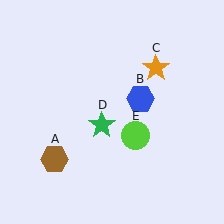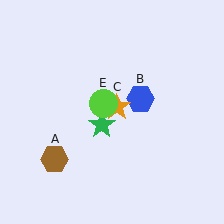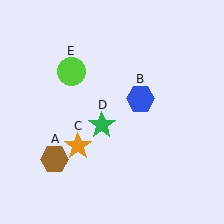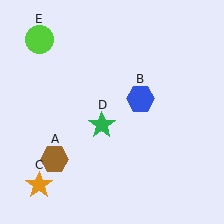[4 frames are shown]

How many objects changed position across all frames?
2 objects changed position: orange star (object C), lime circle (object E).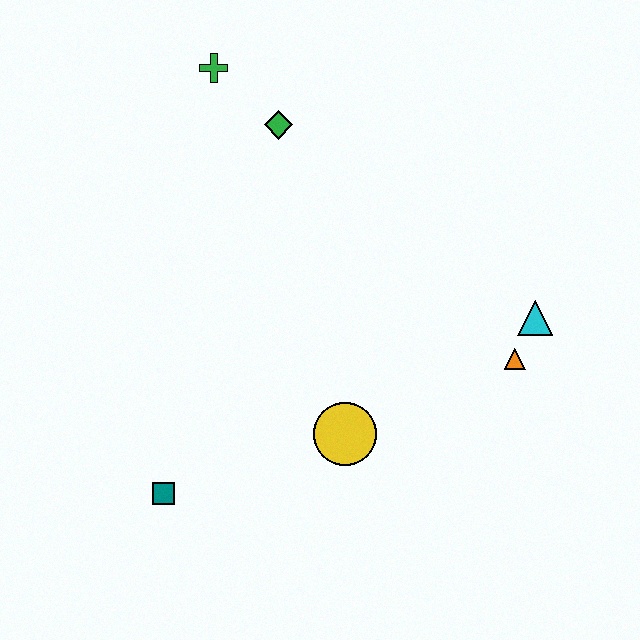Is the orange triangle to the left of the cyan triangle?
Yes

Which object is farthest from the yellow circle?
The green cross is farthest from the yellow circle.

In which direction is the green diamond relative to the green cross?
The green diamond is to the right of the green cross.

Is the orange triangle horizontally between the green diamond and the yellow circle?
No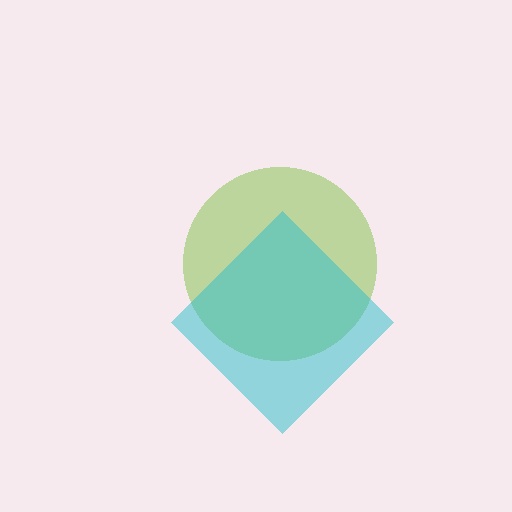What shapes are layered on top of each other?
The layered shapes are: a lime circle, a cyan diamond.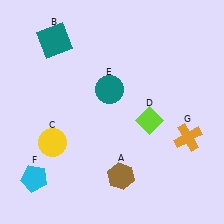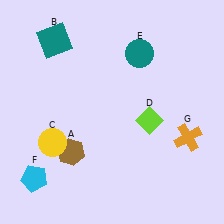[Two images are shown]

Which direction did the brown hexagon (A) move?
The brown hexagon (A) moved left.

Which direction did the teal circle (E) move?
The teal circle (E) moved up.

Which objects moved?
The objects that moved are: the brown hexagon (A), the teal circle (E).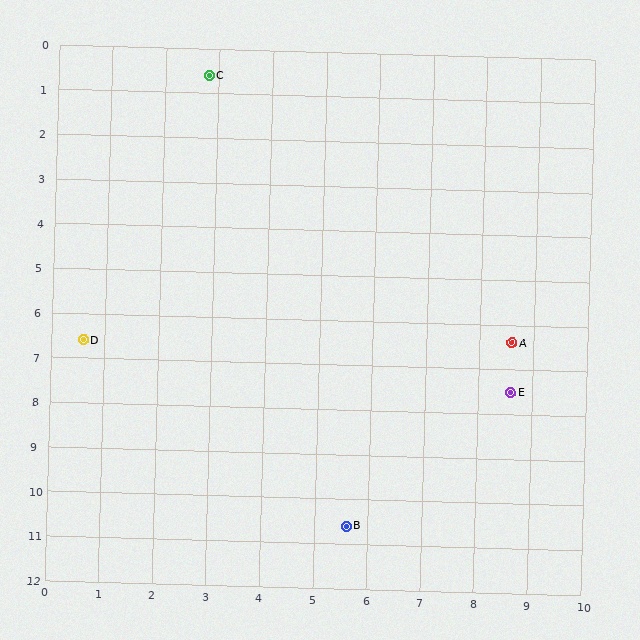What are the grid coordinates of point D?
Point D is at approximately (0.6, 6.6).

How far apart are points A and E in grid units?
Points A and E are about 1.1 grid units apart.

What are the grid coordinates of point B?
Point B is at approximately (5.6, 10.6).